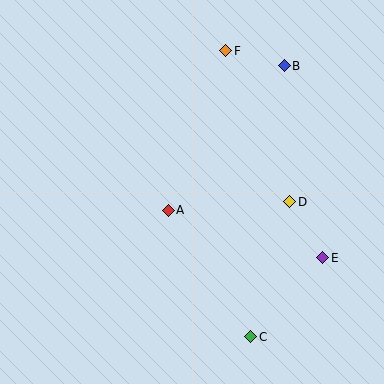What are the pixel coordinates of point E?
Point E is at (323, 258).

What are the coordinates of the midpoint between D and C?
The midpoint between D and C is at (270, 269).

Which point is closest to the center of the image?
Point A at (168, 210) is closest to the center.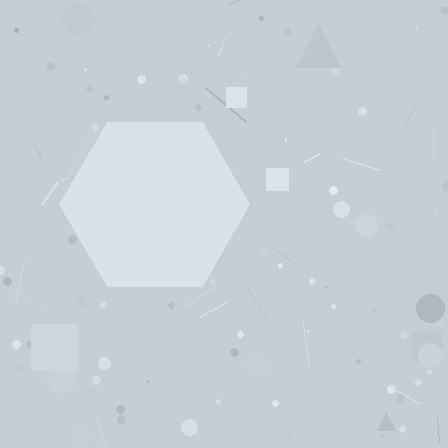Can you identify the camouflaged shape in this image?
The camouflaged shape is a hexagon.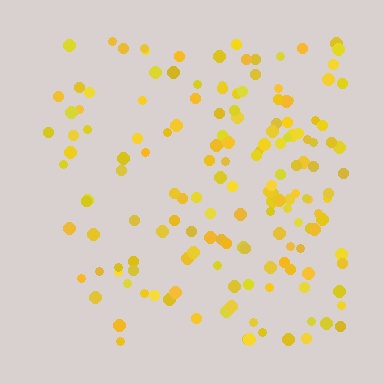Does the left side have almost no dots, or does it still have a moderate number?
Still a moderate number, just noticeably fewer than the right.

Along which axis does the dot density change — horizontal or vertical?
Horizontal.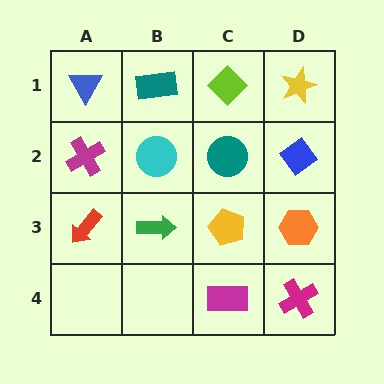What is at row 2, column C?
A teal circle.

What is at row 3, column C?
A yellow pentagon.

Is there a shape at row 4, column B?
No, that cell is empty.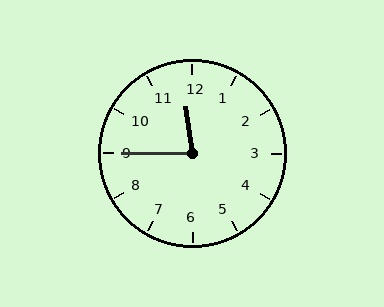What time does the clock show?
11:45.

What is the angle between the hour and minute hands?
Approximately 82 degrees.